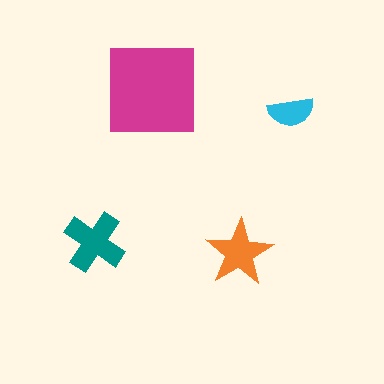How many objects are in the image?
There are 4 objects in the image.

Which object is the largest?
The magenta square.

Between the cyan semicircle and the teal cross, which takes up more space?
The teal cross.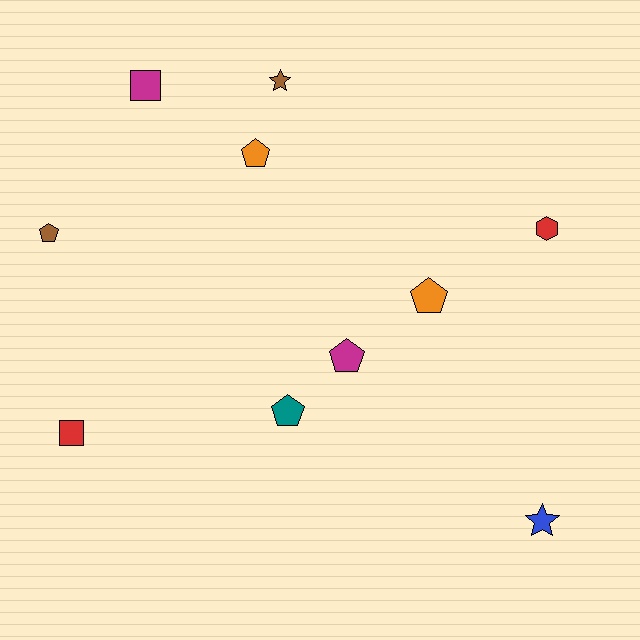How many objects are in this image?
There are 10 objects.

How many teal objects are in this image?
There is 1 teal object.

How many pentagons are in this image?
There are 5 pentagons.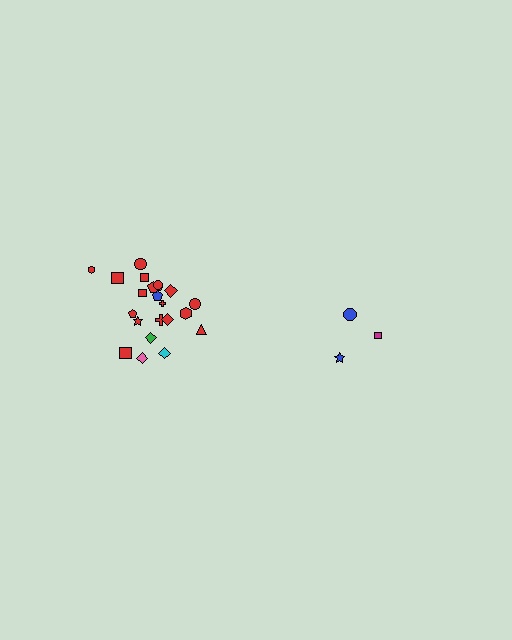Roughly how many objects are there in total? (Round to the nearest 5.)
Roughly 25 objects in total.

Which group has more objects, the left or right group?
The left group.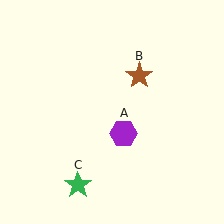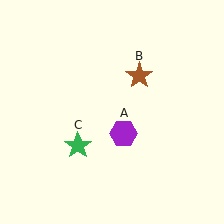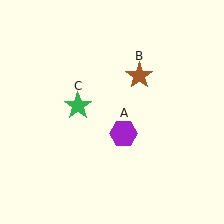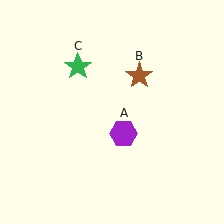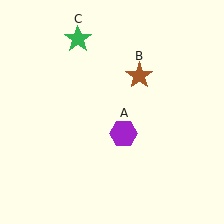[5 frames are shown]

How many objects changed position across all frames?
1 object changed position: green star (object C).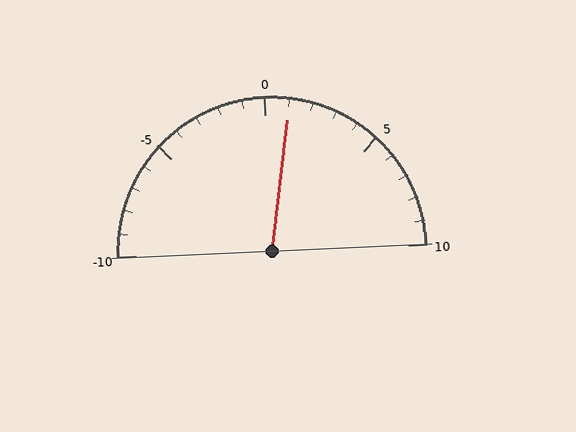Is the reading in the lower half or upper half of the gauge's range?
The reading is in the upper half of the range (-10 to 10).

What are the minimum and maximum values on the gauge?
The gauge ranges from -10 to 10.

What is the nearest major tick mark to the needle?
The nearest major tick mark is 0.